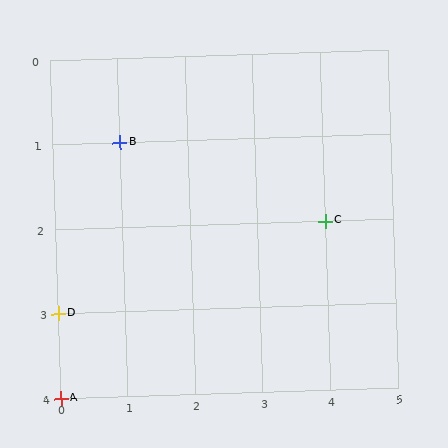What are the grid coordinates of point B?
Point B is at grid coordinates (1, 1).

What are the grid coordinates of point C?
Point C is at grid coordinates (4, 2).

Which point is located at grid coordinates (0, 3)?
Point D is at (0, 3).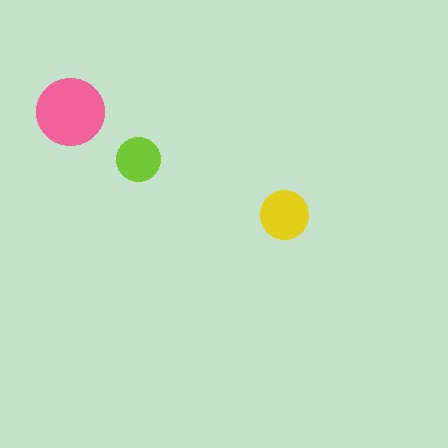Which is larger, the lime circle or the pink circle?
The pink one.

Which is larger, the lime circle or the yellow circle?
The yellow one.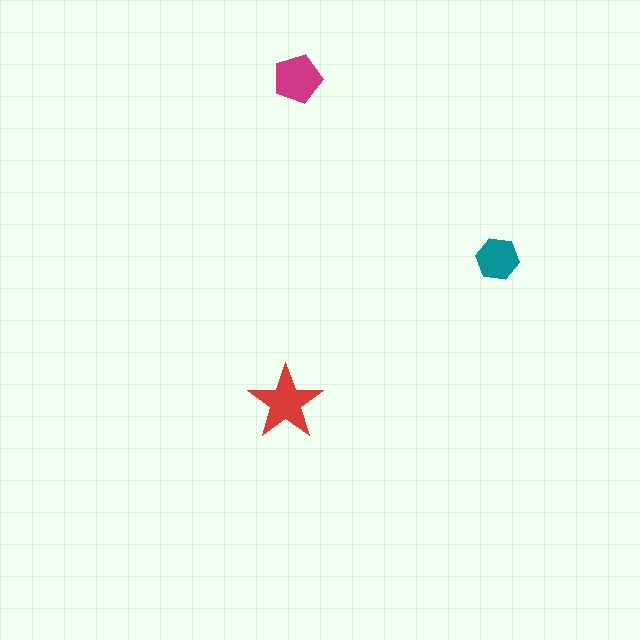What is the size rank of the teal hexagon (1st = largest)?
3rd.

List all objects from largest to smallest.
The red star, the magenta pentagon, the teal hexagon.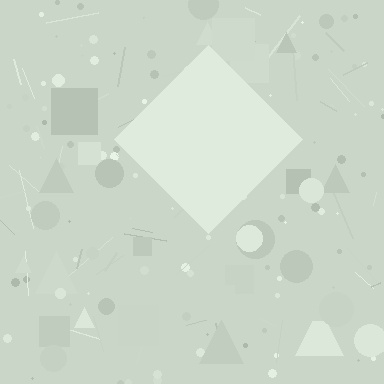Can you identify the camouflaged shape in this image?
The camouflaged shape is a diamond.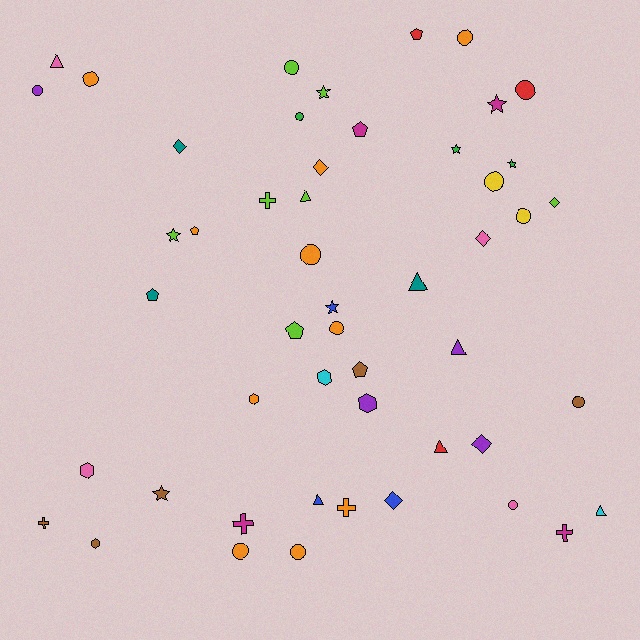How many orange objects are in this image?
There are 10 orange objects.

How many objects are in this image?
There are 50 objects.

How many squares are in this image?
There are no squares.